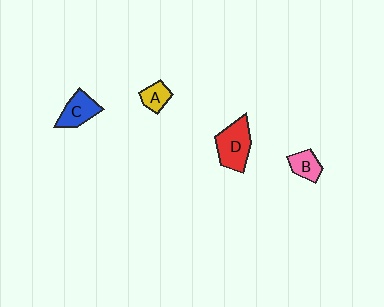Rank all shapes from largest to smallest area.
From largest to smallest: D (red), C (blue), B (pink), A (yellow).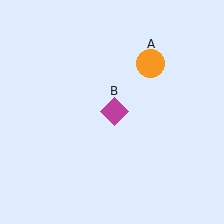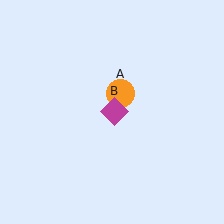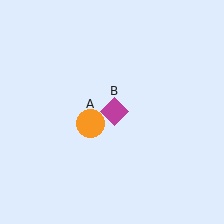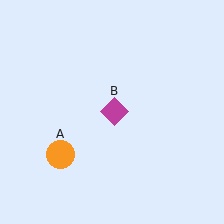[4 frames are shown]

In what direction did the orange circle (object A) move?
The orange circle (object A) moved down and to the left.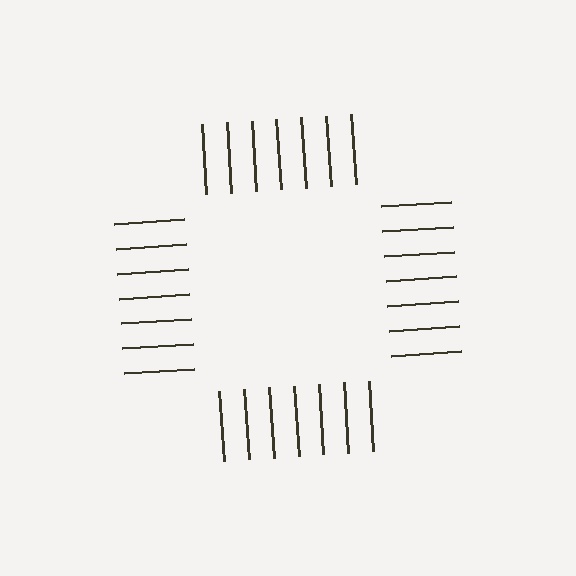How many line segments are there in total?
28 — 7 along each of the 4 edges.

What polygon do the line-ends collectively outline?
An illusory square — the line segments terminate on its edges but no continuous stroke is drawn.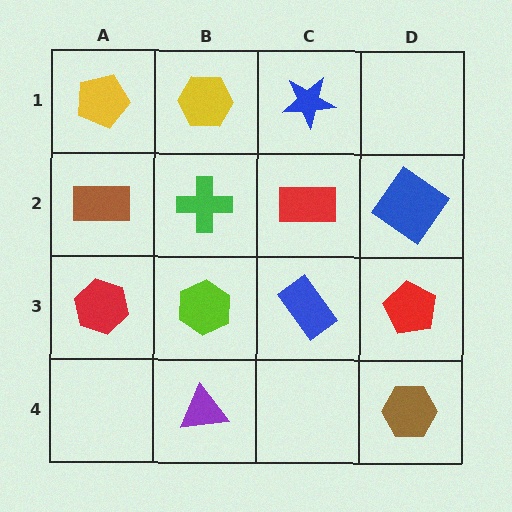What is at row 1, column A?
A yellow pentagon.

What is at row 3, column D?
A red pentagon.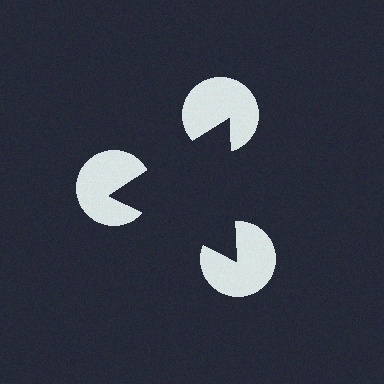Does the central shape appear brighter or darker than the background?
It typically appears slightly darker than the background, even though no actual brightness change is drawn.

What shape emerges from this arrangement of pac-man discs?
An illusory triangle — its edges are inferred from the aligned wedge cuts in the pac-man discs, not physically drawn.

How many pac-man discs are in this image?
There are 3 — one at each vertex of the illusory triangle.